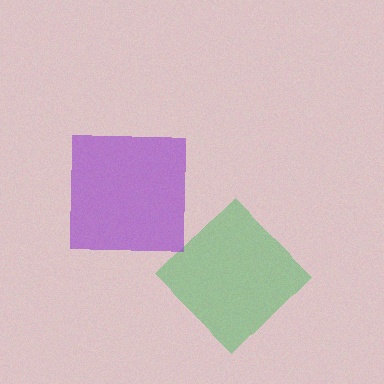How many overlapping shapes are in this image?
There are 2 overlapping shapes in the image.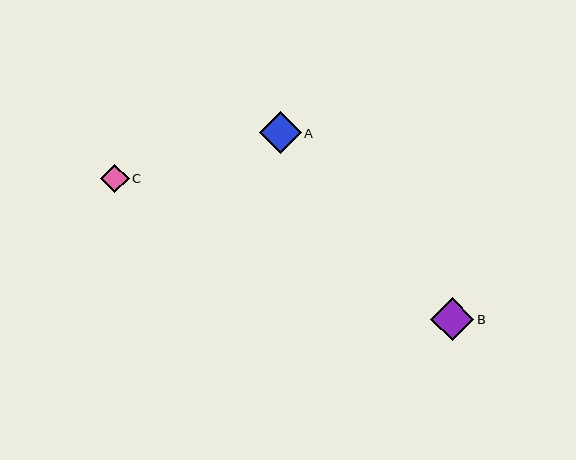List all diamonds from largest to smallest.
From largest to smallest: B, A, C.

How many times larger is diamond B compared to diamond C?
Diamond B is approximately 1.5 times the size of diamond C.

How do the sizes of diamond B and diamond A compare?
Diamond B and diamond A are approximately the same size.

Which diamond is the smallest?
Diamond C is the smallest with a size of approximately 29 pixels.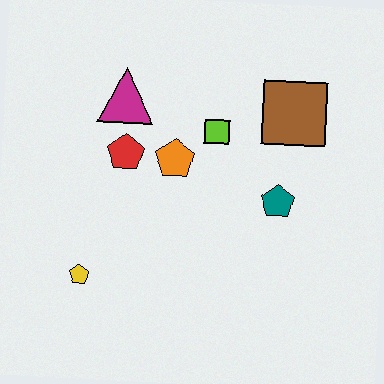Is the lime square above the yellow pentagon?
Yes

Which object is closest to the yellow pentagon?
The red pentagon is closest to the yellow pentagon.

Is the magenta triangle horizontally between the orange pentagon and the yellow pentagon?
Yes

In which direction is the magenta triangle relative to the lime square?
The magenta triangle is to the left of the lime square.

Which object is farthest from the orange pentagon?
The yellow pentagon is farthest from the orange pentagon.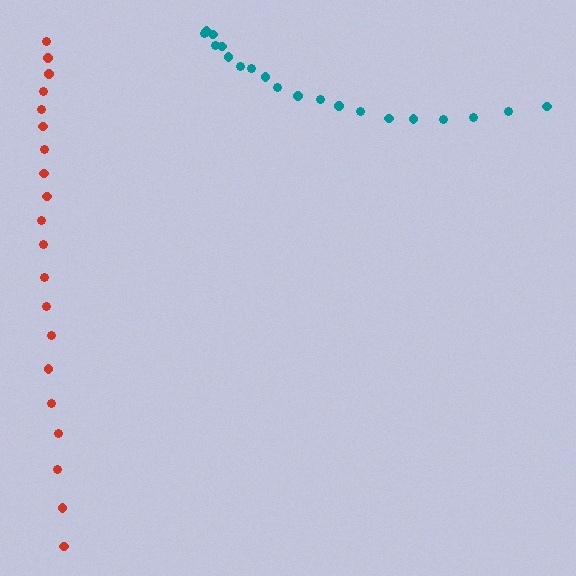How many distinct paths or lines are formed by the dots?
There are 2 distinct paths.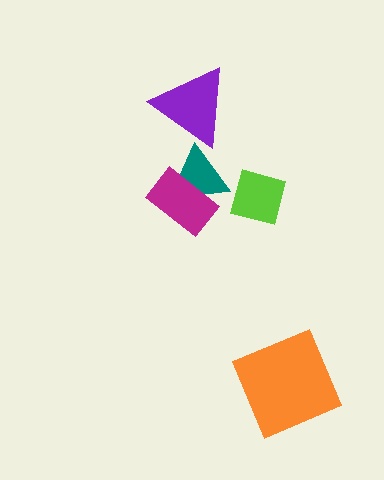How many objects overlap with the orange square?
0 objects overlap with the orange square.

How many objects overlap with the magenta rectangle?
1 object overlaps with the magenta rectangle.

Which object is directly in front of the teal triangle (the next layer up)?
The magenta rectangle is directly in front of the teal triangle.